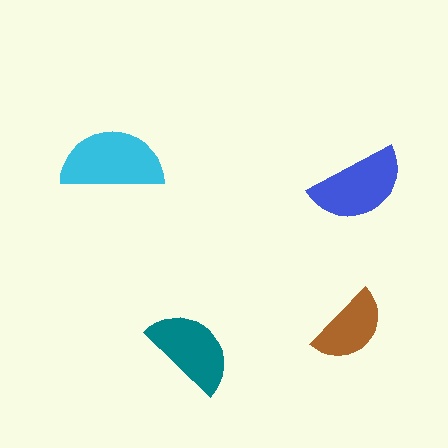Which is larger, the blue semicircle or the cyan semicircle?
The cyan one.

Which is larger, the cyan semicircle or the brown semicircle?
The cyan one.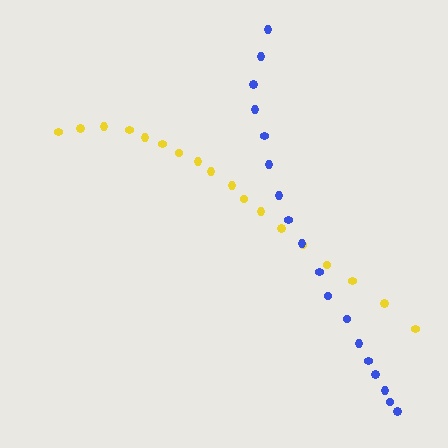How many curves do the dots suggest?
There are 2 distinct paths.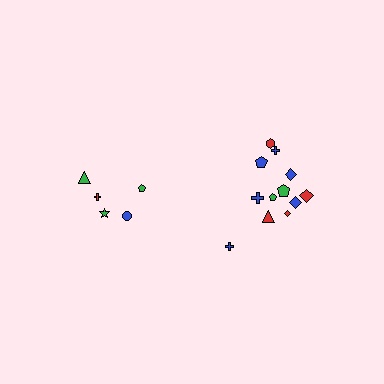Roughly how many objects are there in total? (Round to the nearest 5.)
Roughly 15 objects in total.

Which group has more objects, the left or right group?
The right group.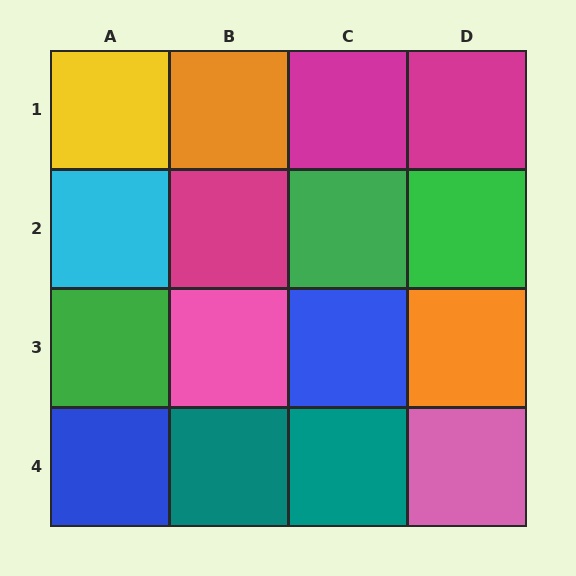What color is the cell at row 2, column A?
Cyan.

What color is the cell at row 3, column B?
Pink.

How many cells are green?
3 cells are green.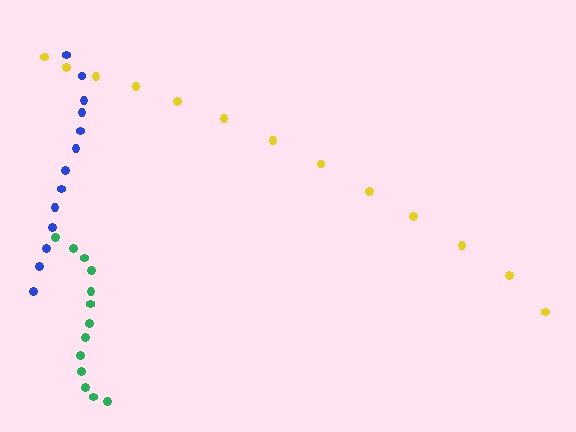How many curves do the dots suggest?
There are 3 distinct paths.